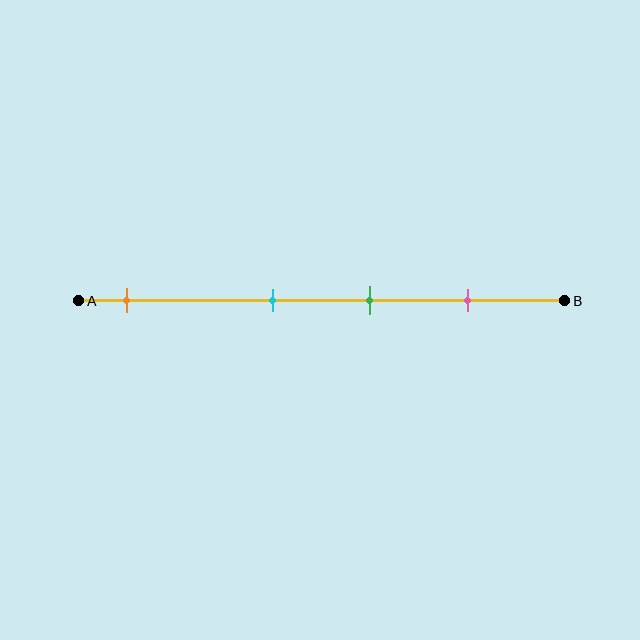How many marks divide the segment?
There are 4 marks dividing the segment.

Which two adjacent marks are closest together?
The cyan and green marks are the closest adjacent pair.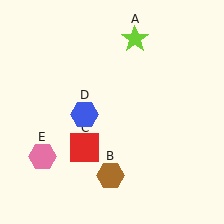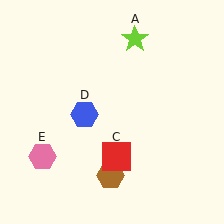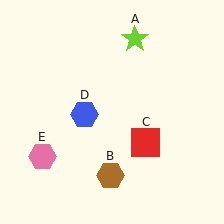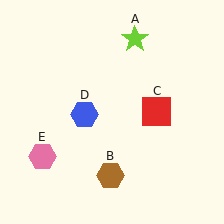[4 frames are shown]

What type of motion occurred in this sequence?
The red square (object C) rotated counterclockwise around the center of the scene.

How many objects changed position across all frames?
1 object changed position: red square (object C).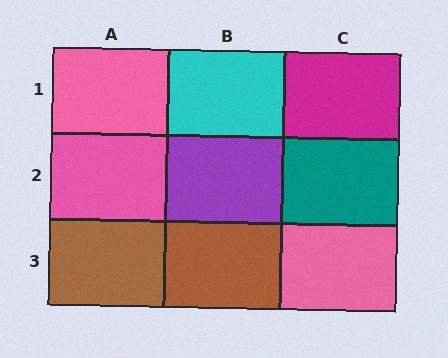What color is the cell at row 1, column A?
Pink.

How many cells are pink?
3 cells are pink.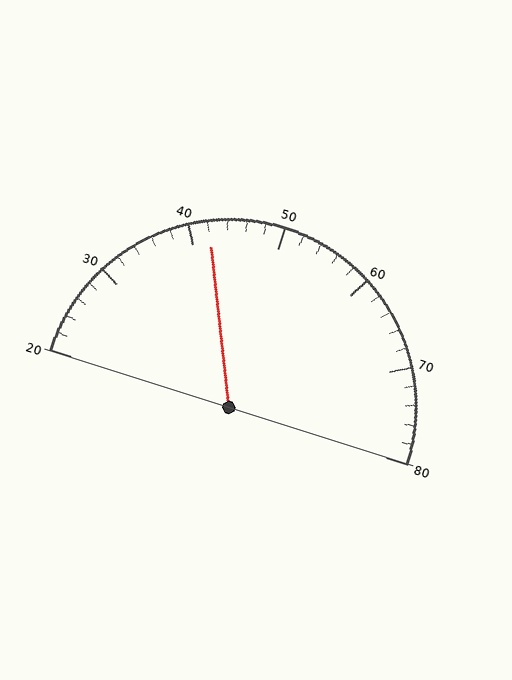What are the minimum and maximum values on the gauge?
The gauge ranges from 20 to 80.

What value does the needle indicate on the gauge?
The needle indicates approximately 42.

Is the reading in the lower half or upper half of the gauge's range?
The reading is in the lower half of the range (20 to 80).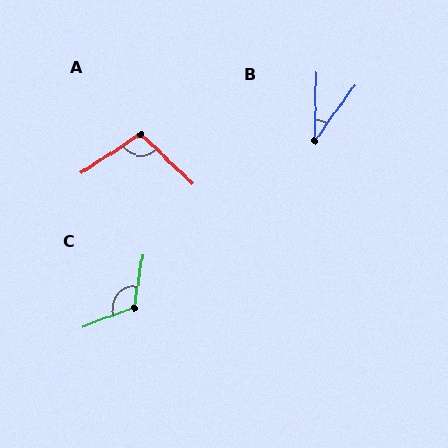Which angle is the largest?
C, at approximately 119 degrees.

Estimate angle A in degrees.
Approximately 103 degrees.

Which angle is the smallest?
B, at approximately 34 degrees.